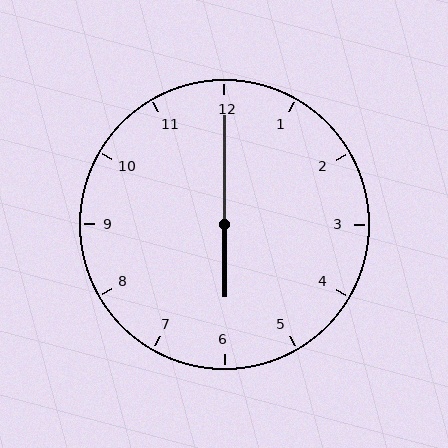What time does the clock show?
6:00.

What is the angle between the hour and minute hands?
Approximately 180 degrees.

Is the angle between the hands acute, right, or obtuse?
It is obtuse.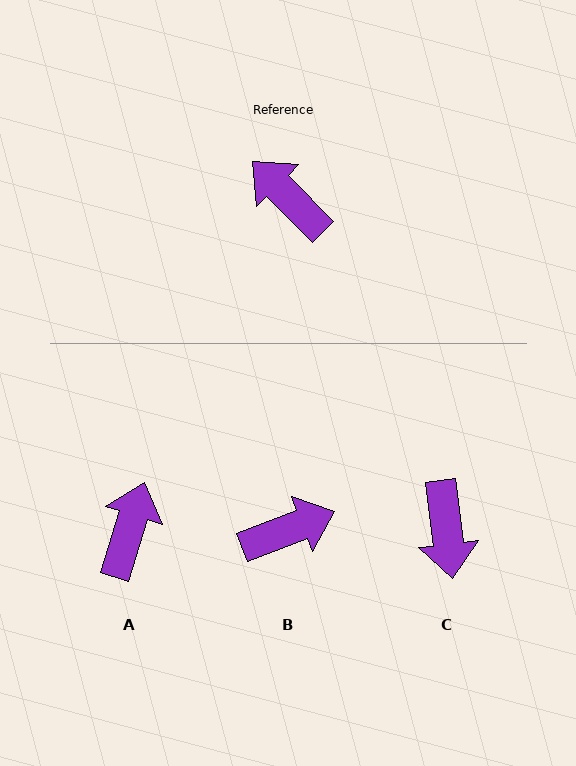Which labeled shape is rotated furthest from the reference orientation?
C, about 142 degrees away.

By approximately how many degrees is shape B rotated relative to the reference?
Approximately 114 degrees clockwise.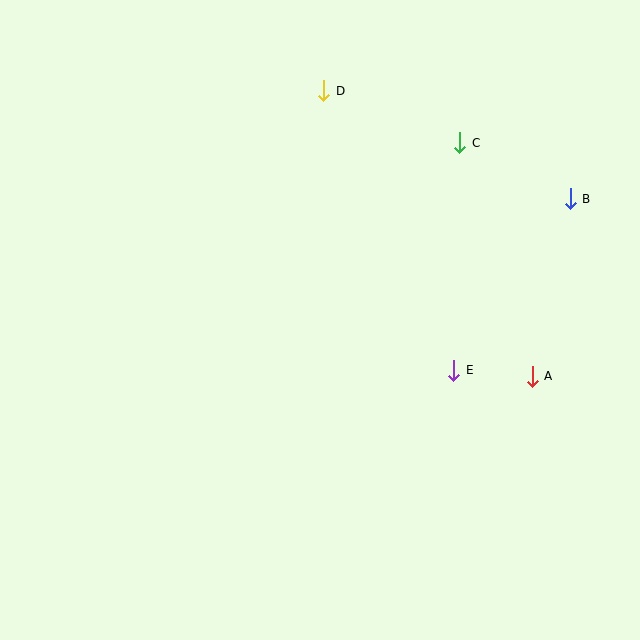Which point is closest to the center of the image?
Point E at (454, 370) is closest to the center.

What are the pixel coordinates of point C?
Point C is at (460, 143).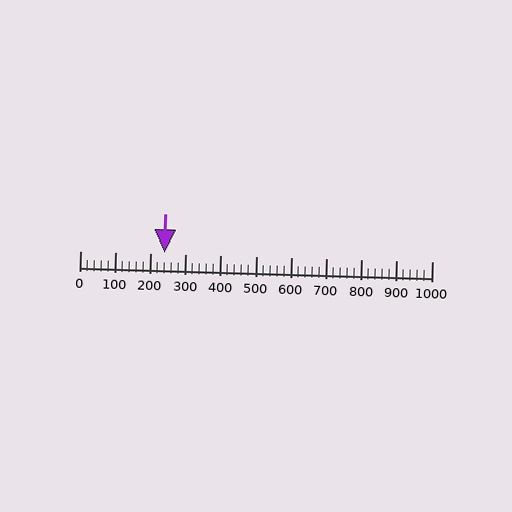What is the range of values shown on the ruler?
The ruler shows values from 0 to 1000.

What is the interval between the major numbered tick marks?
The major tick marks are spaced 100 units apart.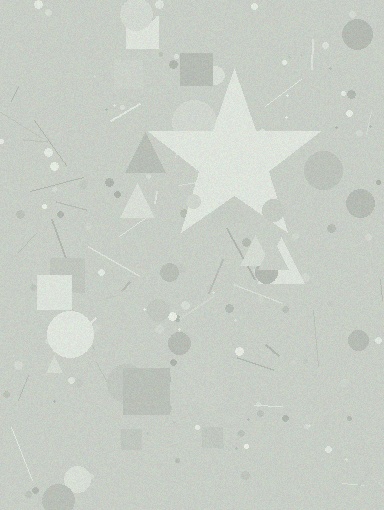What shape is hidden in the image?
A star is hidden in the image.